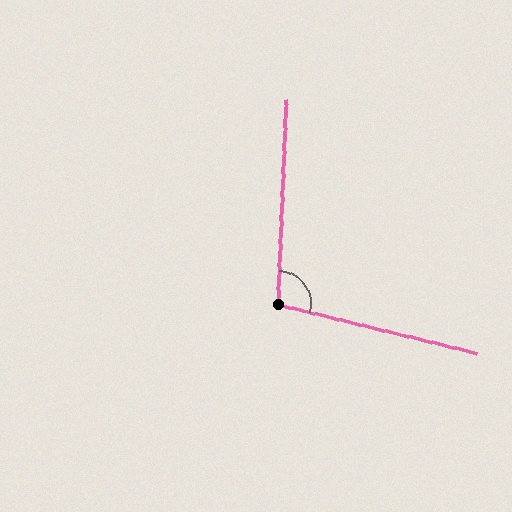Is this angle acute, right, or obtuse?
It is obtuse.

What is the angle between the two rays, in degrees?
Approximately 102 degrees.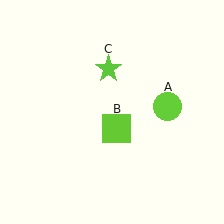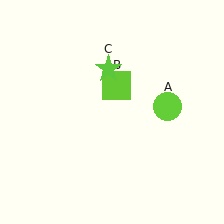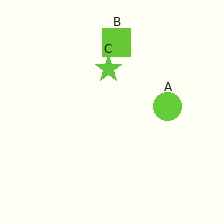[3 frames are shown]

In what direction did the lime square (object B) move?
The lime square (object B) moved up.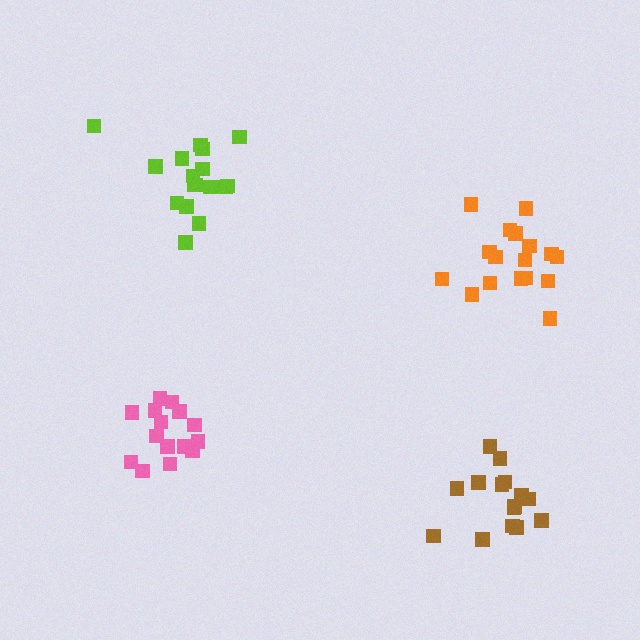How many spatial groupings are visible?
There are 4 spatial groupings.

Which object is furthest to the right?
The orange cluster is rightmost.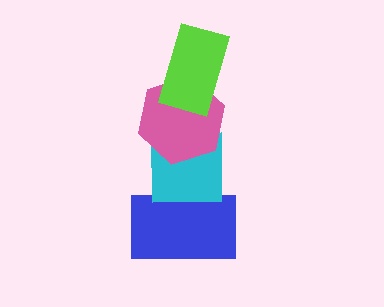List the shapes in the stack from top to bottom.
From top to bottom: the lime rectangle, the pink hexagon, the cyan square, the blue rectangle.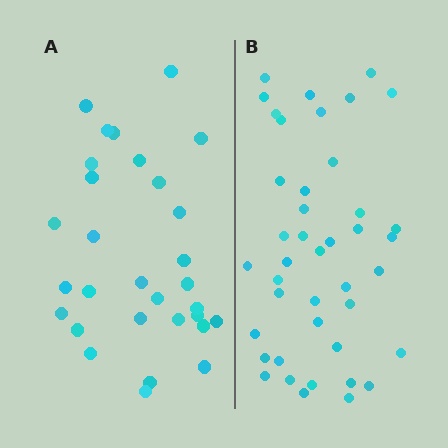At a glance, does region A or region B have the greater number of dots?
Region B (the right region) has more dots.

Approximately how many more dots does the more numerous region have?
Region B has roughly 12 or so more dots than region A.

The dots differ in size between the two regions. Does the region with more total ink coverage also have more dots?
No. Region A has more total ink coverage because its dots are larger, but region B actually contains more individual dots. Total area can be misleading — the number of items is what matters here.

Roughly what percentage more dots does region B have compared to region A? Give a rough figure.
About 40% more.